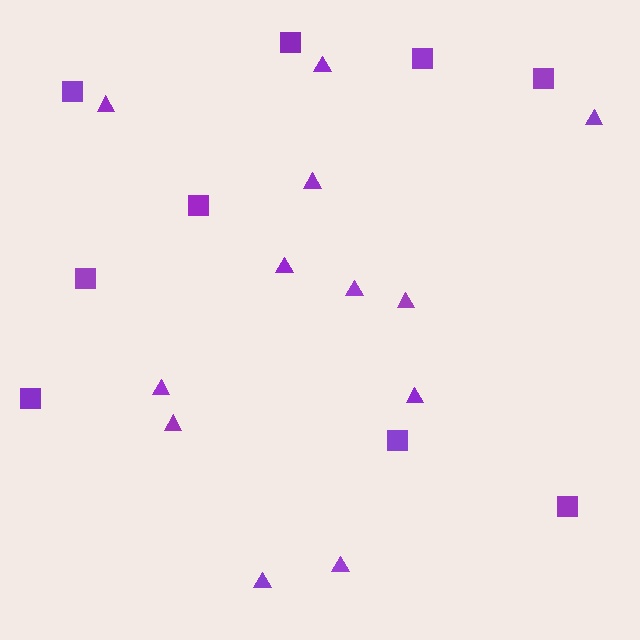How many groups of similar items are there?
There are 2 groups: one group of triangles (12) and one group of squares (9).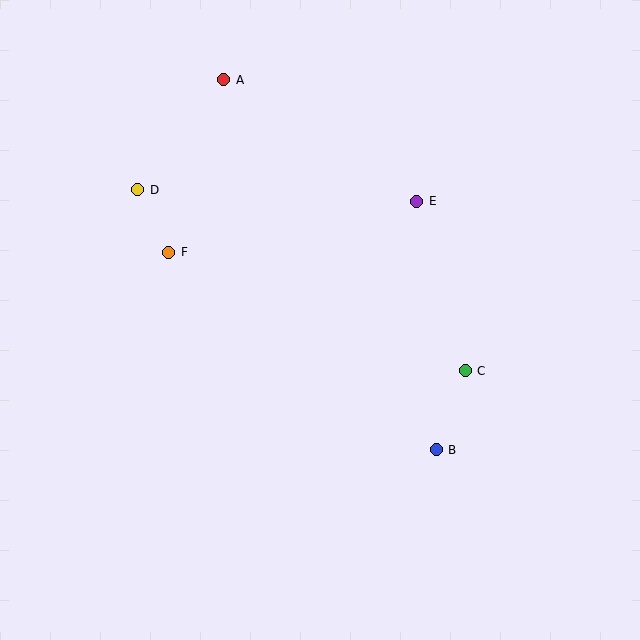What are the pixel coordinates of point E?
Point E is at (417, 201).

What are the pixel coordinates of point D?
Point D is at (138, 190).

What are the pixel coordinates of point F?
Point F is at (169, 252).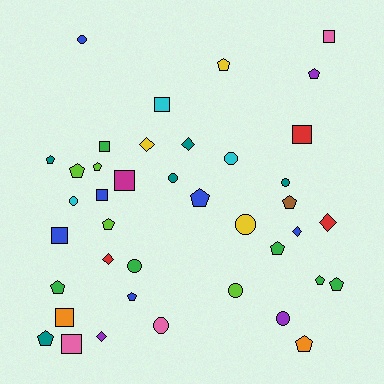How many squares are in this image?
There are 9 squares.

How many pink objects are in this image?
There are 3 pink objects.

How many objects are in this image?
There are 40 objects.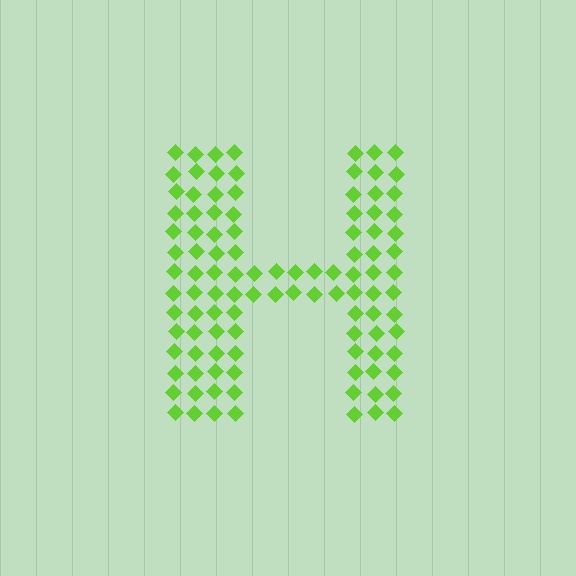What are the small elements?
The small elements are diamonds.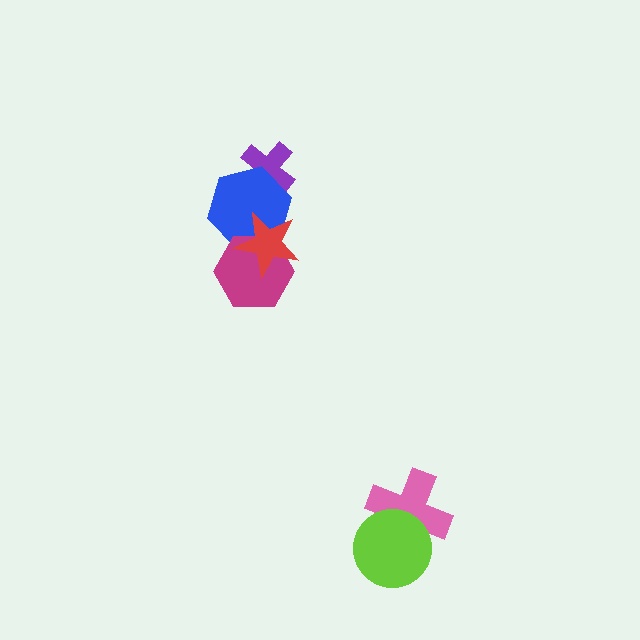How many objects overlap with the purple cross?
1 object overlaps with the purple cross.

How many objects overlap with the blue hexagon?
3 objects overlap with the blue hexagon.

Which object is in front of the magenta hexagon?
The red star is in front of the magenta hexagon.